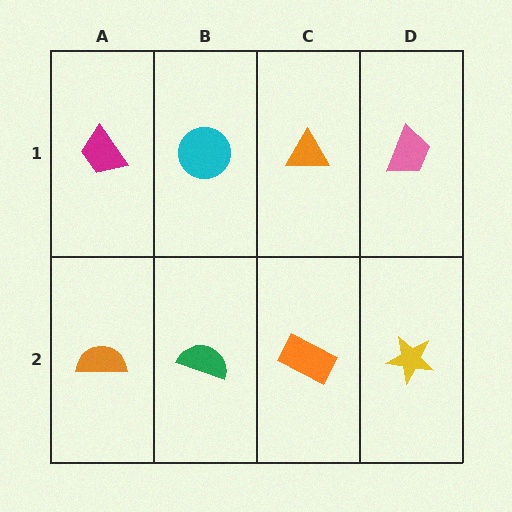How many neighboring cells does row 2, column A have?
2.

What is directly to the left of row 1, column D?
An orange triangle.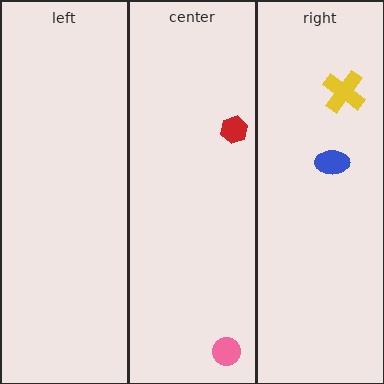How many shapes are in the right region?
2.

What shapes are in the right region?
The yellow cross, the blue ellipse.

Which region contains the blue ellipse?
The right region.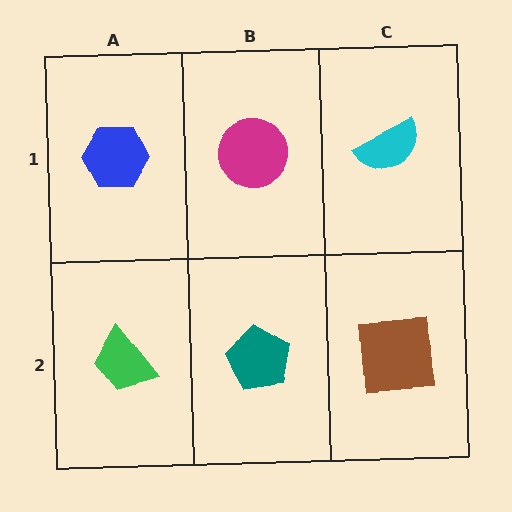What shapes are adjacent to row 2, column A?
A blue hexagon (row 1, column A), a teal pentagon (row 2, column B).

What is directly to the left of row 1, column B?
A blue hexagon.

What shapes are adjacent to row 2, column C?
A cyan semicircle (row 1, column C), a teal pentagon (row 2, column B).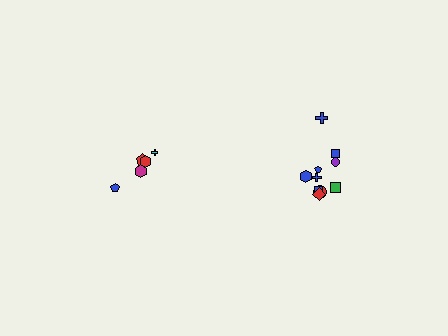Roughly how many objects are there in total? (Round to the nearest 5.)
Roughly 15 objects in total.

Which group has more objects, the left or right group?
The right group.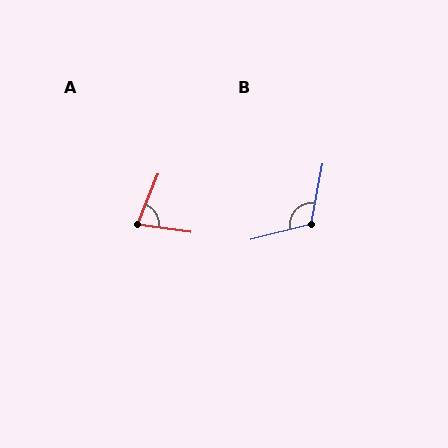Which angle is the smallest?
A, at approximately 75 degrees.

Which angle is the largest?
B, at approximately 115 degrees.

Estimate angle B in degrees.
Approximately 115 degrees.